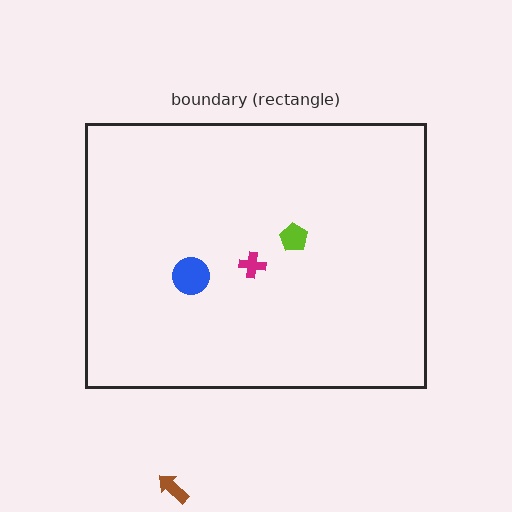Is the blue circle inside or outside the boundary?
Inside.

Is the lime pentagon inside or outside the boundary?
Inside.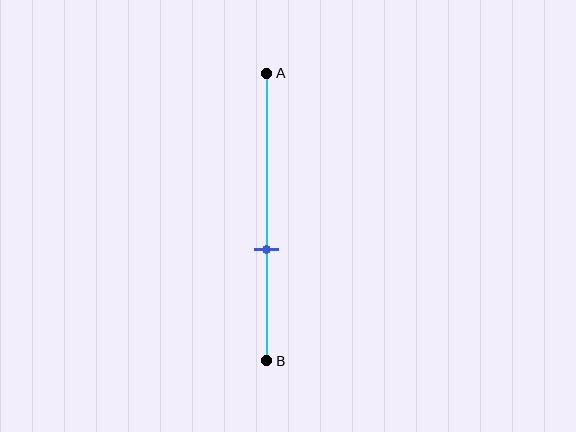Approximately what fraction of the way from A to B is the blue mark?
The blue mark is approximately 60% of the way from A to B.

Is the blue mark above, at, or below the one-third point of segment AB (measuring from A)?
The blue mark is below the one-third point of segment AB.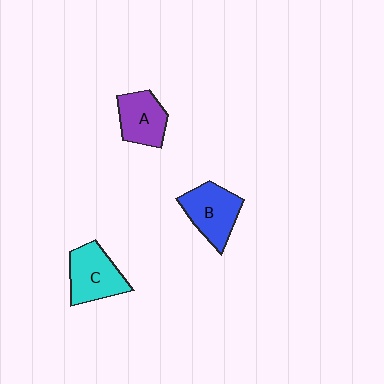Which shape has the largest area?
Shape C (cyan).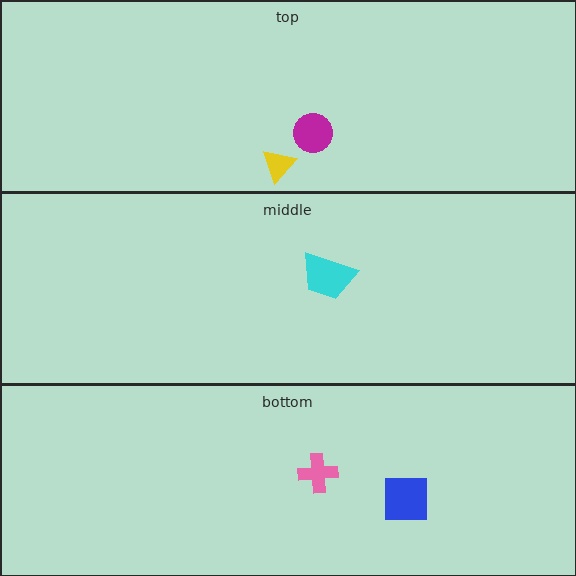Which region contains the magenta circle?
The top region.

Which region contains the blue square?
The bottom region.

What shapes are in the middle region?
The cyan trapezoid.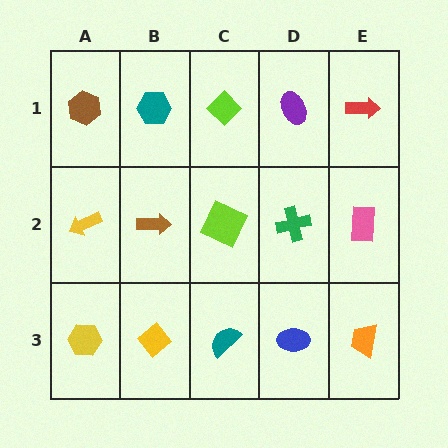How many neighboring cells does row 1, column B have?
3.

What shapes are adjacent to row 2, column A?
A brown hexagon (row 1, column A), a yellow hexagon (row 3, column A), a brown arrow (row 2, column B).